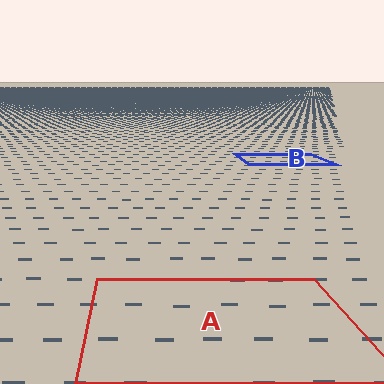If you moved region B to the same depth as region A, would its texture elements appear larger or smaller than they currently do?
They would appear larger. At a closer depth, the same texture elements are projected at a bigger on-screen size.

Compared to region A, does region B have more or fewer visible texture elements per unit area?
Region B has more texture elements per unit area — they are packed more densely because it is farther away.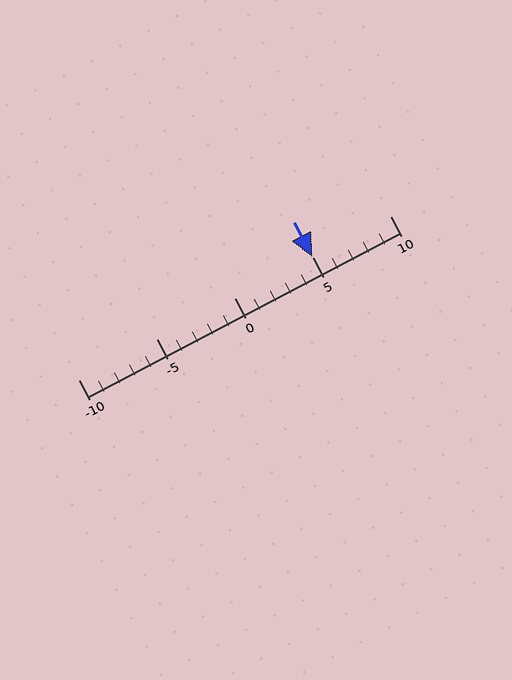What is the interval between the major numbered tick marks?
The major tick marks are spaced 5 units apart.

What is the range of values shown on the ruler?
The ruler shows values from -10 to 10.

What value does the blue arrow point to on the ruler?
The blue arrow points to approximately 5.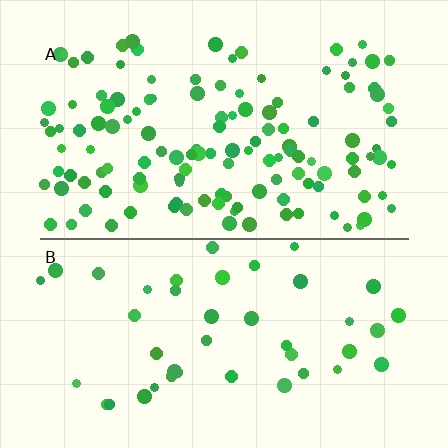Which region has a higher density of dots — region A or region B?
A (the top).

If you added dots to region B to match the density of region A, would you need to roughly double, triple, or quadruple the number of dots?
Approximately triple.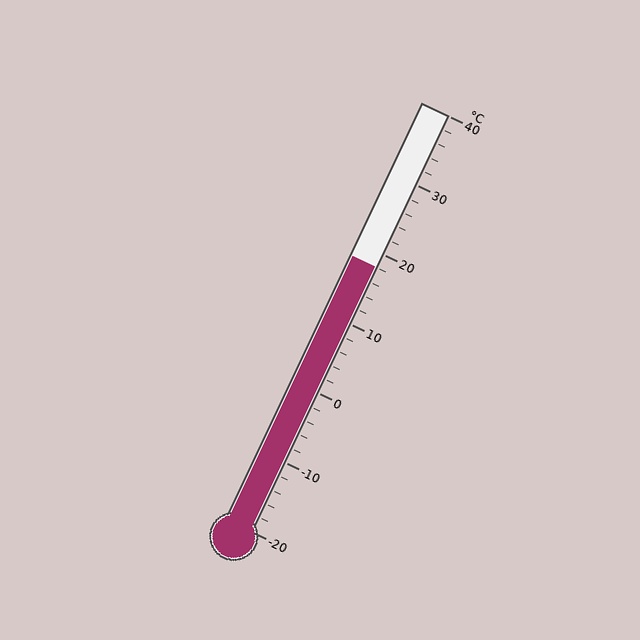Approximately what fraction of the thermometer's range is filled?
The thermometer is filled to approximately 65% of its range.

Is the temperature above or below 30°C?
The temperature is below 30°C.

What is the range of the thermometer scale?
The thermometer scale ranges from -20°C to 40°C.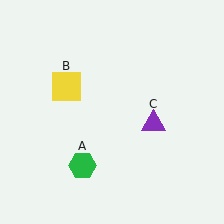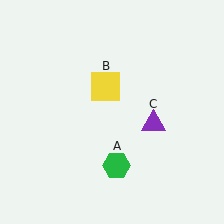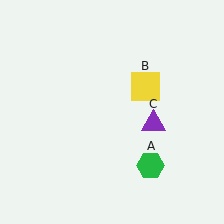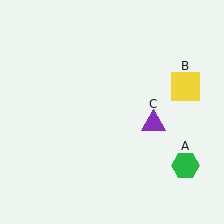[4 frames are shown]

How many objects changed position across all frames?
2 objects changed position: green hexagon (object A), yellow square (object B).